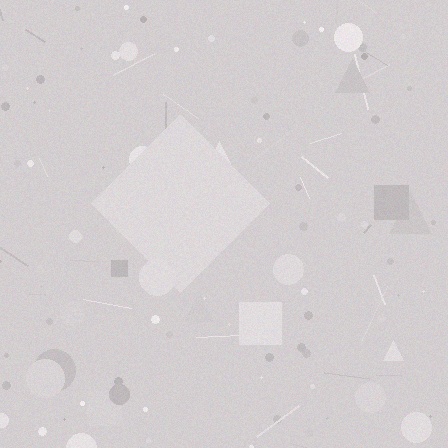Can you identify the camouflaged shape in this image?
The camouflaged shape is a diamond.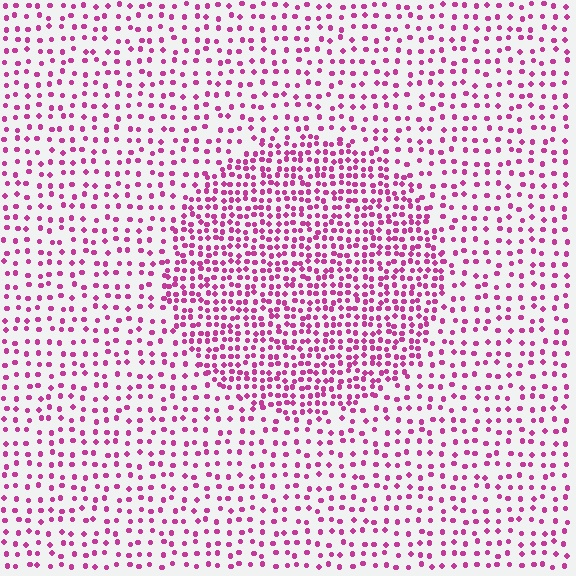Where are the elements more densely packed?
The elements are more densely packed inside the circle boundary.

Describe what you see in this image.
The image contains small magenta elements arranged at two different densities. A circle-shaped region is visible where the elements are more densely packed than the surrounding area.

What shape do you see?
I see a circle.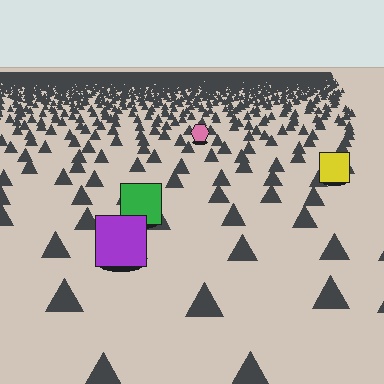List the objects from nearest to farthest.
From nearest to farthest: the purple square, the green square, the yellow square, the pink hexagon.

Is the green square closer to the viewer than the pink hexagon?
Yes. The green square is closer — you can tell from the texture gradient: the ground texture is coarser near it.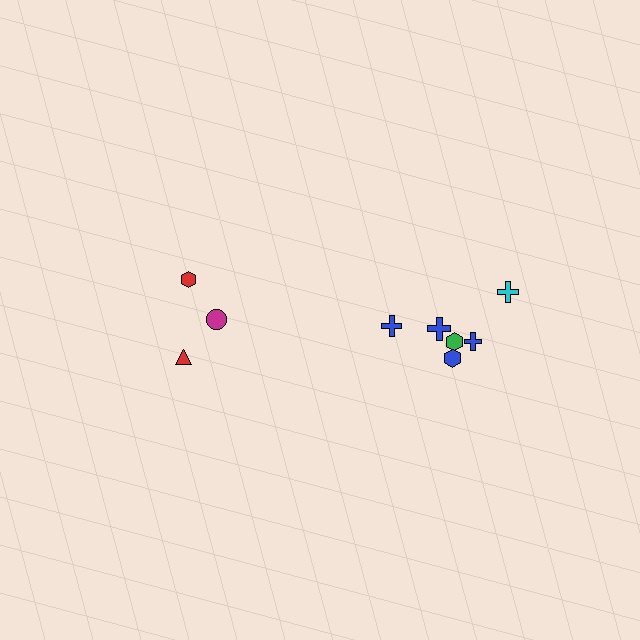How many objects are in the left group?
There are 3 objects.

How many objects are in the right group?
There are 6 objects.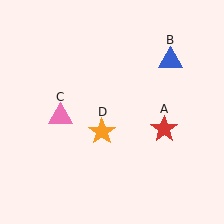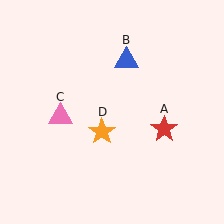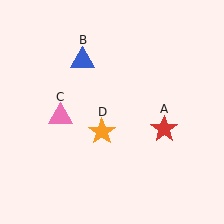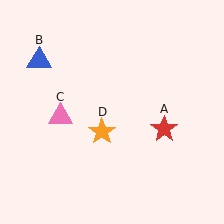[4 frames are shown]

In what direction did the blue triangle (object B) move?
The blue triangle (object B) moved left.